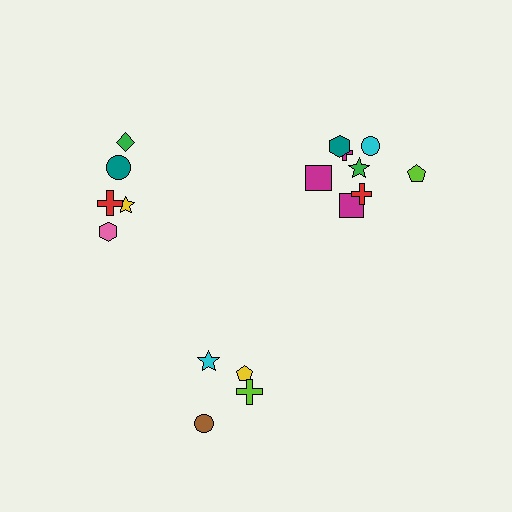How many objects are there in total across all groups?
There are 18 objects.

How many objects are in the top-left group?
There are 6 objects.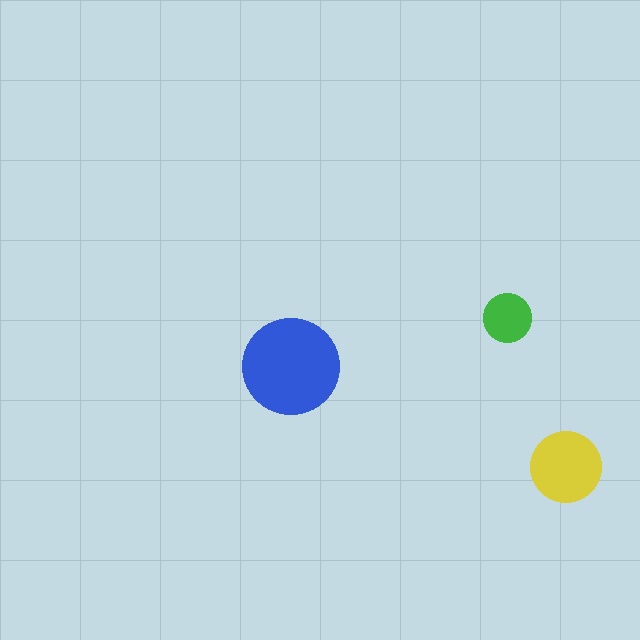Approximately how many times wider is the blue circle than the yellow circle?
About 1.5 times wider.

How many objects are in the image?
There are 3 objects in the image.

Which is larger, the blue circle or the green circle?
The blue one.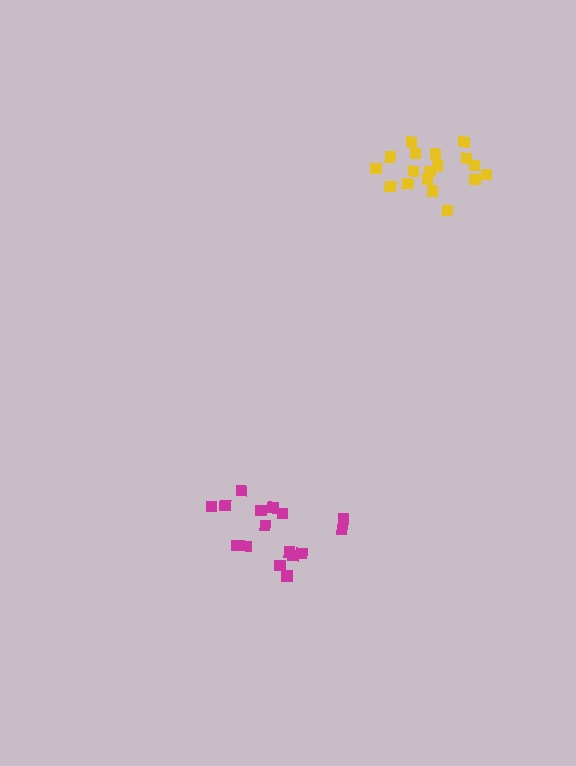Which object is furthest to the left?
The magenta cluster is leftmost.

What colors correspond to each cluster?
The clusters are colored: magenta, yellow.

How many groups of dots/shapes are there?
There are 2 groups.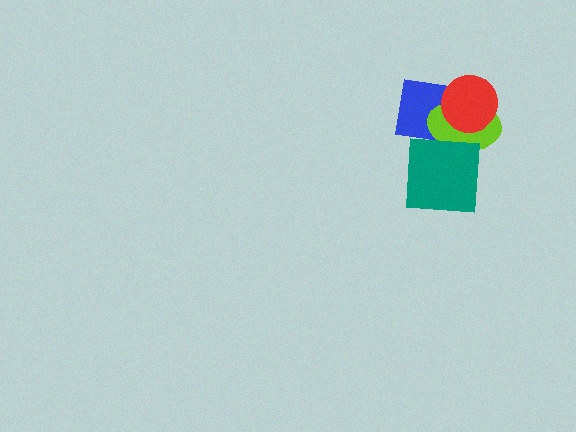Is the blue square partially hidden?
Yes, it is partially covered by another shape.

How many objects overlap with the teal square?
2 objects overlap with the teal square.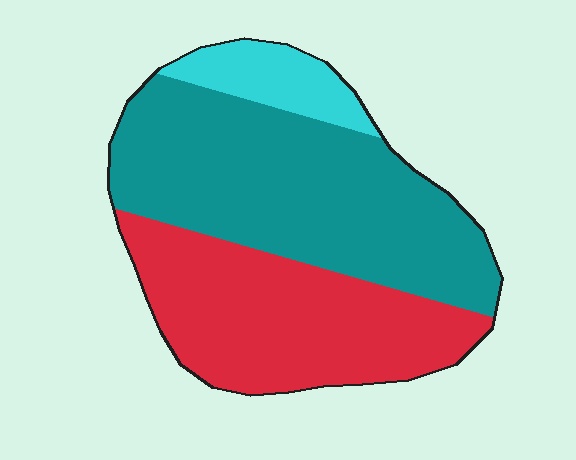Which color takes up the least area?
Cyan, at roughly 10%.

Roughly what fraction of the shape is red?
Red covers 39% of the shape.